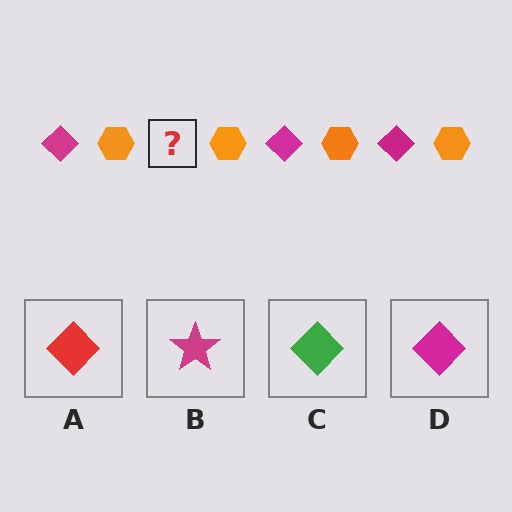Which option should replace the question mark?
Option D.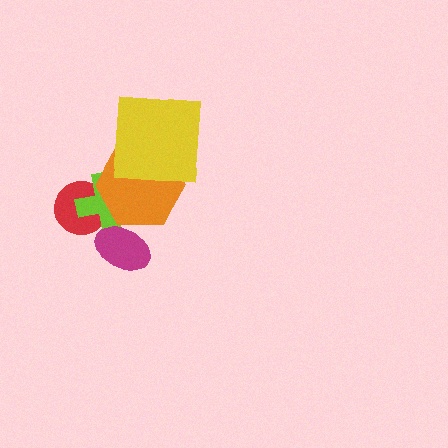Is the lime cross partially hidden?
Yes, it is partially covered by another shape.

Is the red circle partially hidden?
Yes, it is partially covered by another shape.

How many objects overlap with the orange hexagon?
4 objects overlap with the orange hexagon.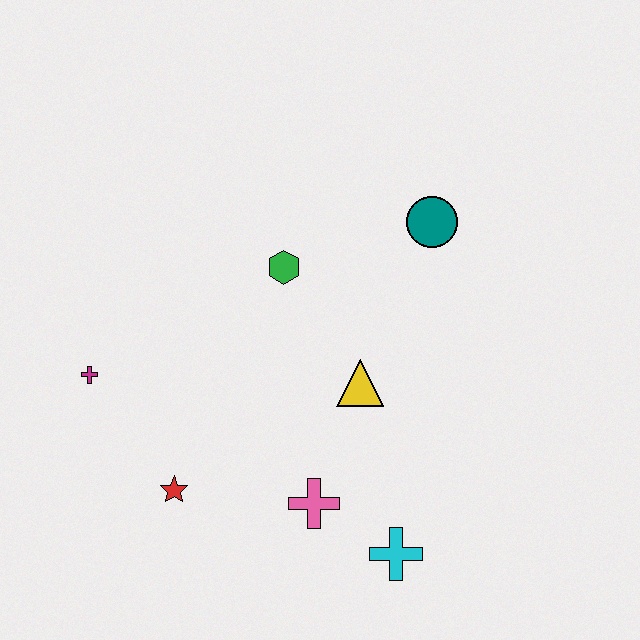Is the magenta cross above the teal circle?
No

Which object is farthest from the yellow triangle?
The magenta cross is farthest from the yellow triangle.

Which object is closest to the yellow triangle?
The pink cross is closest to the yellow triangle.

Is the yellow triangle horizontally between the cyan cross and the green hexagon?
Yes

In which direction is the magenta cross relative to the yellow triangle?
The magenta cross is to the left of the yellow triangle.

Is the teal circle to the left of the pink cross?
No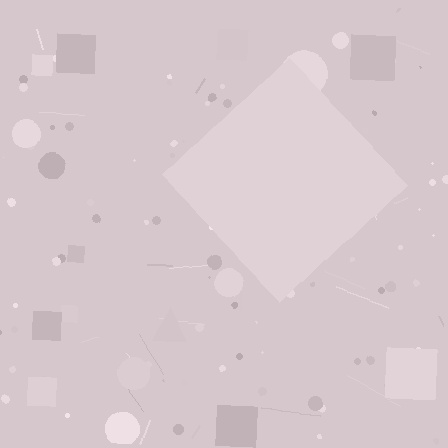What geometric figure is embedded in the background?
A diamond is embedded in the background.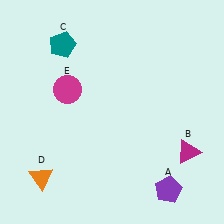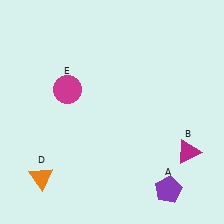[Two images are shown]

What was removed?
The teal pentagon (C) was removed in Image 2.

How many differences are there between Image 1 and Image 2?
There is 1 difference between the two images.